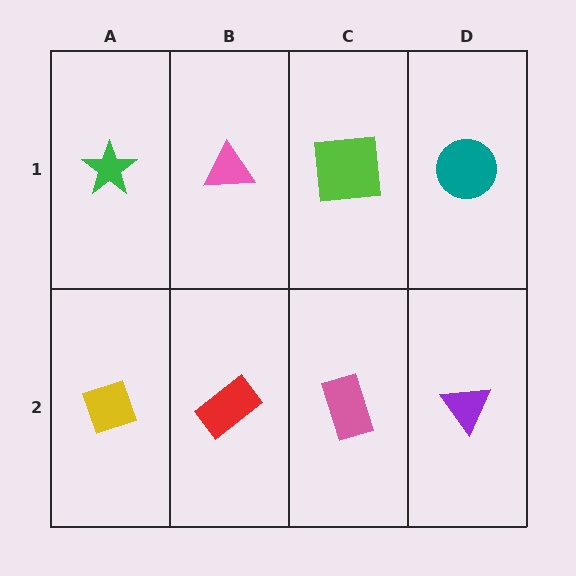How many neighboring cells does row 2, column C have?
3.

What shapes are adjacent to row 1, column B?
A red rectangle (row 2, column B), a green star (row 1, column A), a lime square (row 1, column C).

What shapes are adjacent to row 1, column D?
A purple triangle (row 2, column D), a lime square (row 1, column C).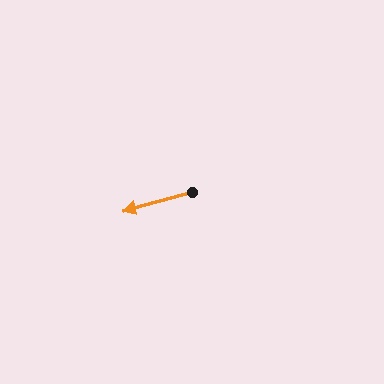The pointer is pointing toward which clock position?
Roughly 8 o'clock.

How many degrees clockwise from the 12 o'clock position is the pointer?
Approximately 255 degrees.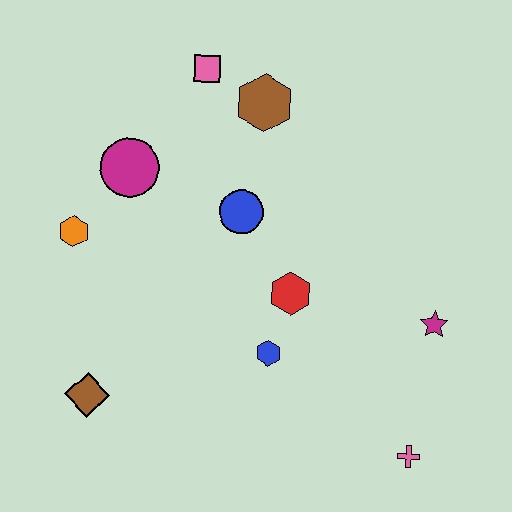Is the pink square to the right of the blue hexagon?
No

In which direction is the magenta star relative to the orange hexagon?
The magenta star is to the right of the orange hexagon.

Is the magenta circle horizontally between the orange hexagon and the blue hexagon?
Yes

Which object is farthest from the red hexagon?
The pink square is farthest from the red hexagon.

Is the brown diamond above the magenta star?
No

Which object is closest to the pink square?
The brown hexagon is closest to the pink square.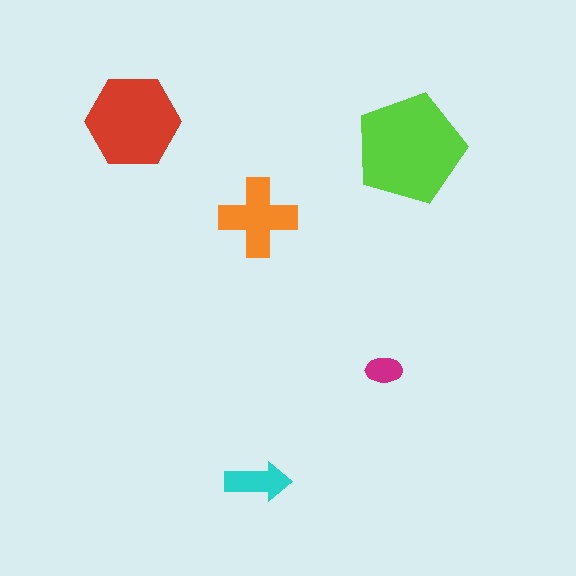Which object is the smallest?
The magenta ellipse.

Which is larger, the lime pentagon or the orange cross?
The lime pentagon.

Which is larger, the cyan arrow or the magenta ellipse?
The cyan arrow.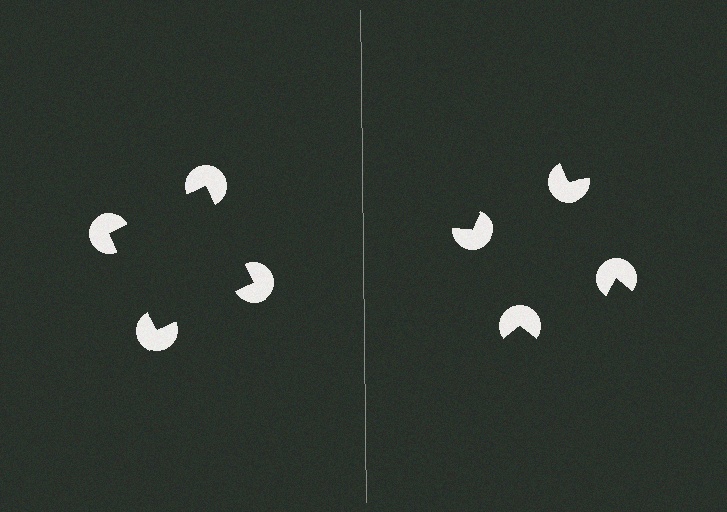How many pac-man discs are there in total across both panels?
8 — 4 on each side.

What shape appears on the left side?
An illusory square.